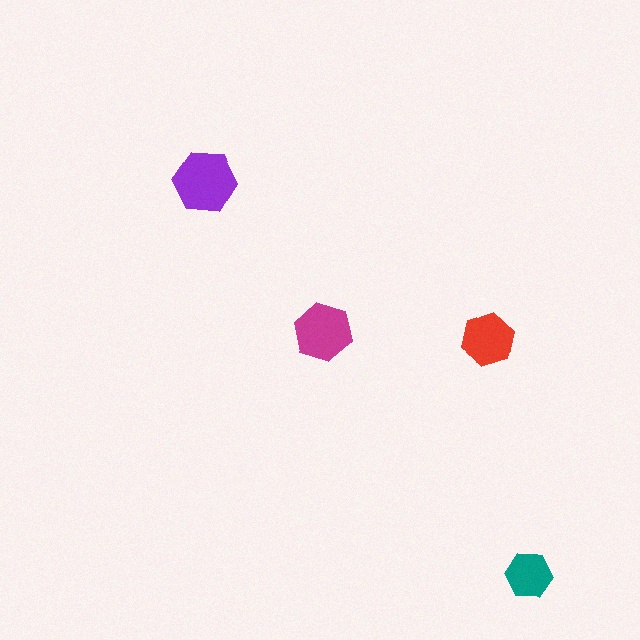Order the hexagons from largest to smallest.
the purple one, the magenta one, the red one, the teal one.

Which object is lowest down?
The teal hexagon is bottommost.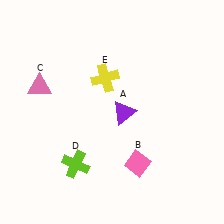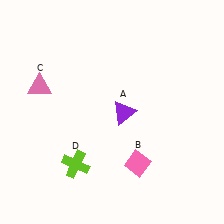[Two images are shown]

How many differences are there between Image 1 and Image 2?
There is 1 difference between the two images.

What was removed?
The yellow cross (E) was removed in Image 2.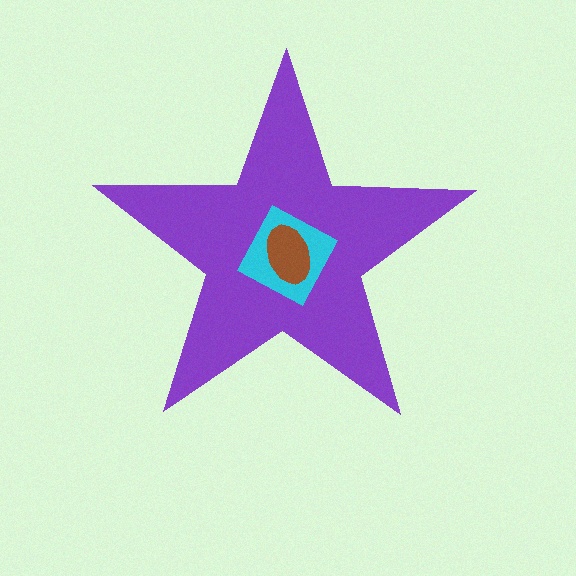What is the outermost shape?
The purple star.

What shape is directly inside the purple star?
The cyan square.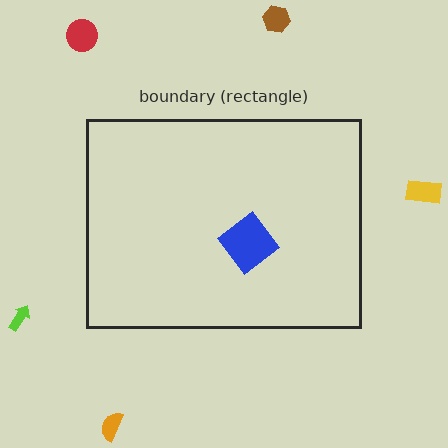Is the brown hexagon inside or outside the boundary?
Outside.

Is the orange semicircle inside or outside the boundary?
Outside.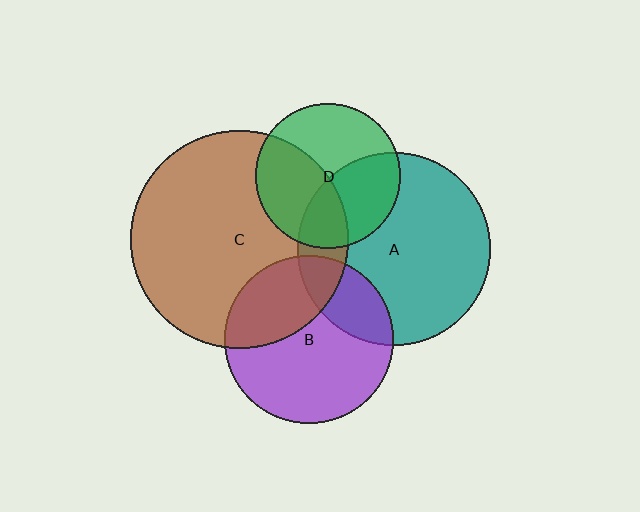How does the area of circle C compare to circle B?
Approximately 1.7 times.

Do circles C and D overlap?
Yes.